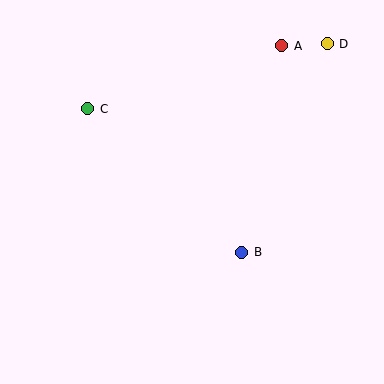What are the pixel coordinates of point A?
Point A is at (282, 46).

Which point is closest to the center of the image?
Point B at (242, 252) is closest to the center.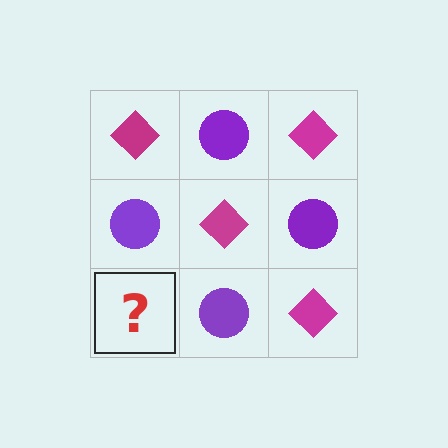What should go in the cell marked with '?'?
The missing cell should contain a magenta diamond.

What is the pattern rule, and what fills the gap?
The rule is that it alternates magenta diamond and purple circle in a checkerboard pattern. The gap should be filled with a magenta diamond.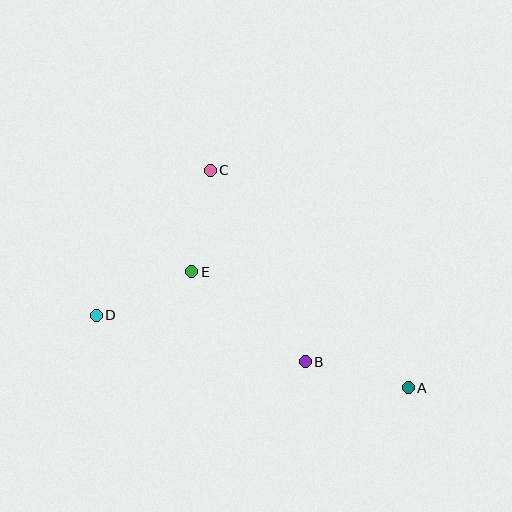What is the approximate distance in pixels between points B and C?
The distance between B and C is approximately 213 pixels.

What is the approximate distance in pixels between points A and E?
The distance between A and E is approximately 246 pixels.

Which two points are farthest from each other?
Points A and D are farthest from each other.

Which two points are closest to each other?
Points C and E are closest to each other.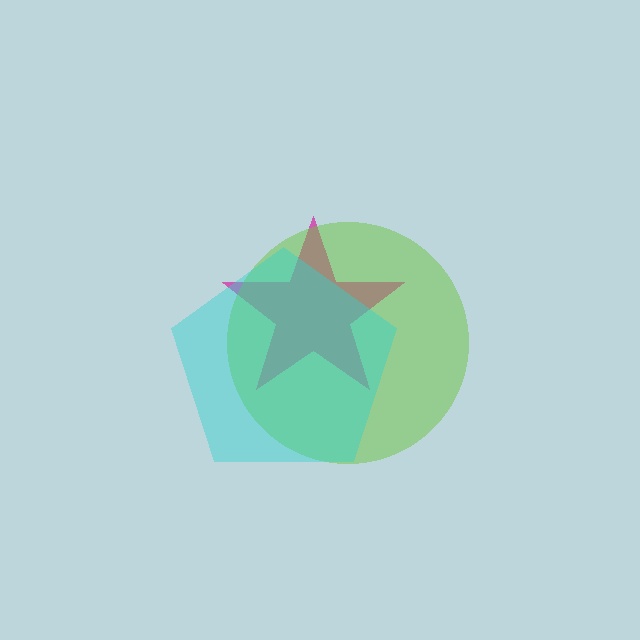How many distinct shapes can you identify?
There are 3 distinct shapes: a magenta star, a lime circle, a cyan pentagon.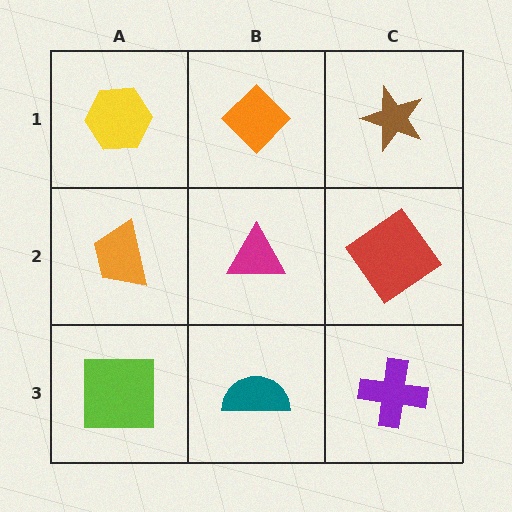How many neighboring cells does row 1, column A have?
2.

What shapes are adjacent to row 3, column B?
A magenta triangle (row 2, column B), a lime square (row 3, column A), a purple cross (row 3, column C).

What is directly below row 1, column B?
A magenta triangle.